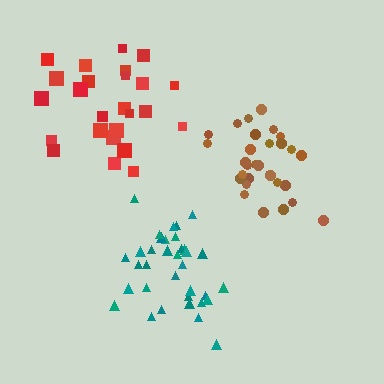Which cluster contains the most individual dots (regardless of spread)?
Teal (35).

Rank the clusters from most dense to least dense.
teal, brown, red.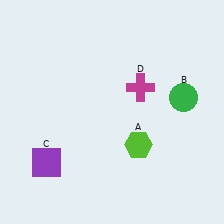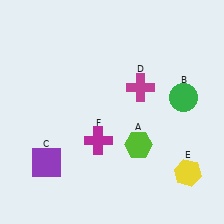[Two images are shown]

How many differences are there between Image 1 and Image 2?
There are 2 differences between the two images.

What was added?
A yellow hexagon (E), a magenta cross (F) were added in Image 2.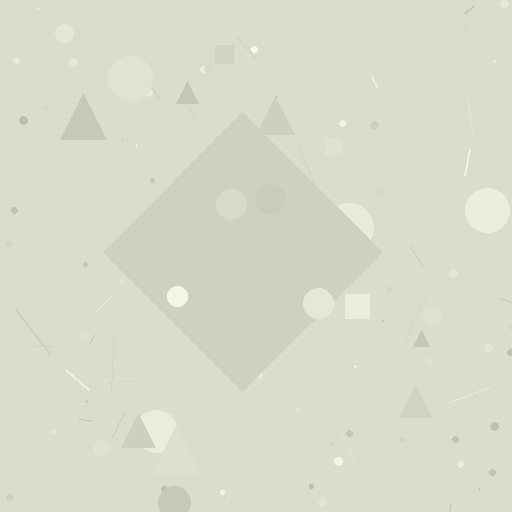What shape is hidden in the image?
A diamond is hidden in the image.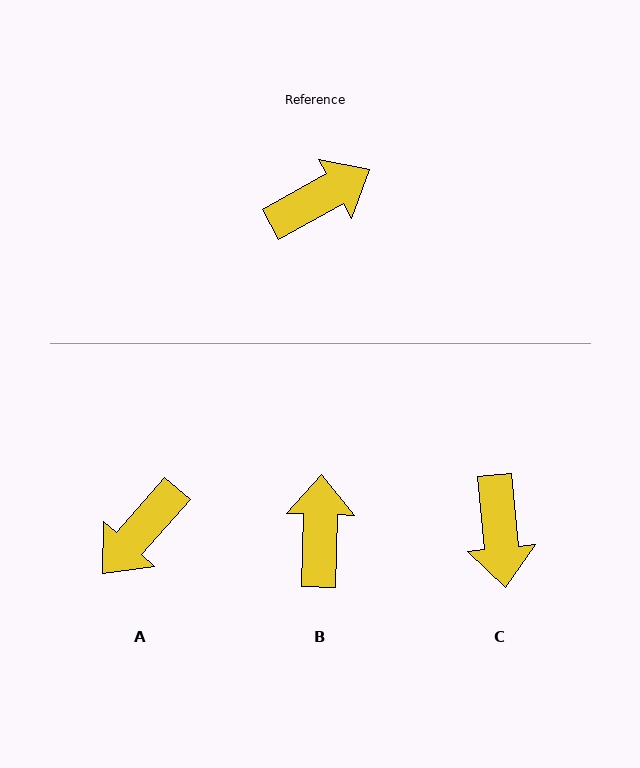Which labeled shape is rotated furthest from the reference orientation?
A, about 160 degrees away.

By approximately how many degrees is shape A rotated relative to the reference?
Approximately 160 degrees clockwise.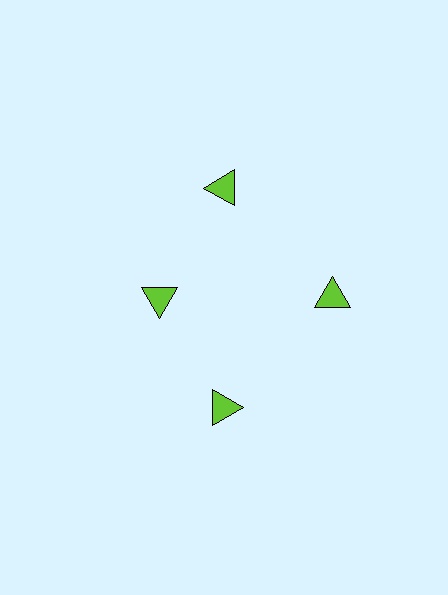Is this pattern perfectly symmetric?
No. The 4 lime triangles are arranged in a ring, but one element near the 9 o'clock position is pulled inward toward the center, breaking the 4-fold rotational symmetry.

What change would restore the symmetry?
The symmetry would be restored by moving it outward, back onto the ring so that all 4 triangles sit at equal angles and equal distance from the center.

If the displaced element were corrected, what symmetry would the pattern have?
It would have 4-fold rotational symmetry — the pattern would map onto itself every 90 degrees.